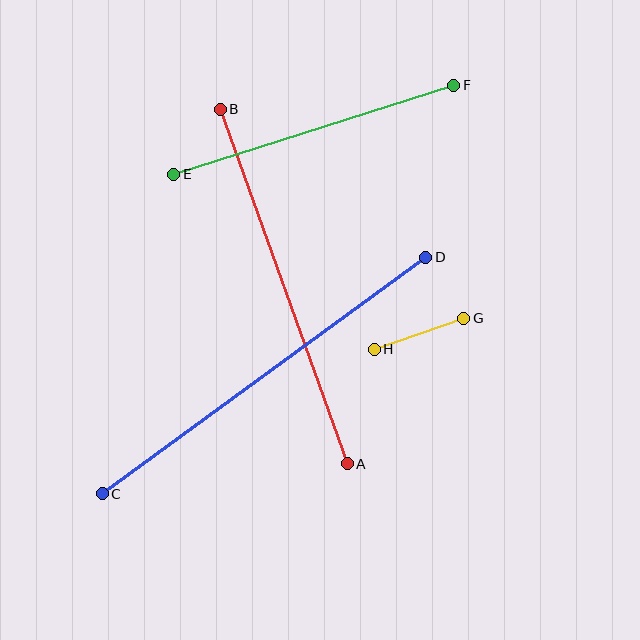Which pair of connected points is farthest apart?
Points C and D are farthest apart.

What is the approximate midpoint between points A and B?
The midpoint is at approximately (284, 287) pixels.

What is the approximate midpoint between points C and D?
The midpoint is at approximately (264, 375) pixels.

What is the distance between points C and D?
The distance is approximately 401 pixels.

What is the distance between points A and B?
The distance is approximately 377 pixels.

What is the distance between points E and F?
The distance is approximately 294 pixels.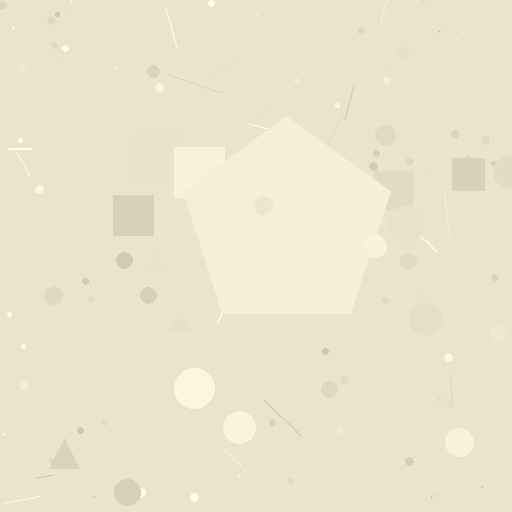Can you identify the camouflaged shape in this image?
The camouflaged shape is a pentagon.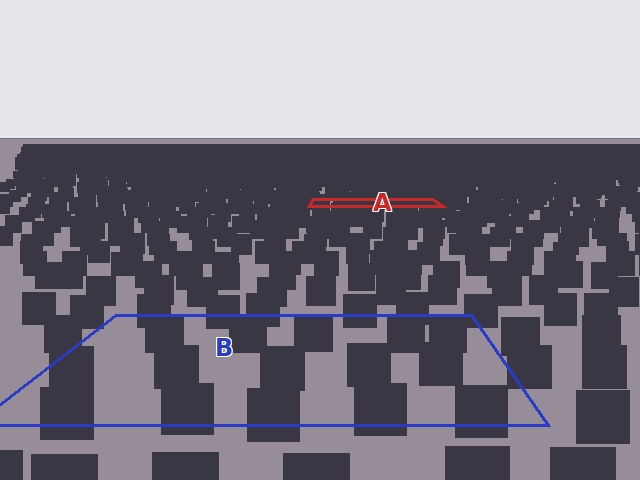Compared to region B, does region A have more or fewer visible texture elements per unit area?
Region A has more texture elements per unit area — they are packed more densely because it is farther away.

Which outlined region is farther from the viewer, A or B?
Region A is farther from the viewer — the texture elements inside it appear smaller and more densely packed.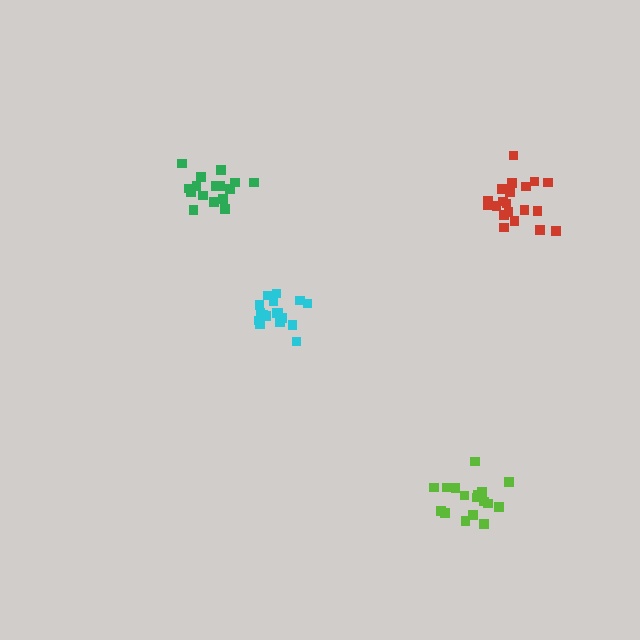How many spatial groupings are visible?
There are 4 spatial groupings.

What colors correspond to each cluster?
The clusters are colored: green, lime, cyan, red.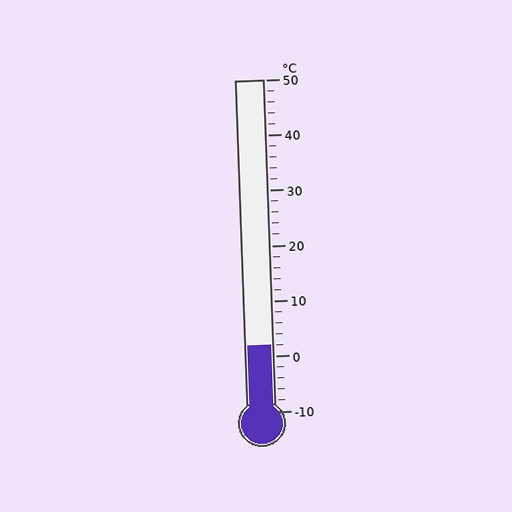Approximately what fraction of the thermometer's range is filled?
The thermometer is filled to approximately 20% of its range.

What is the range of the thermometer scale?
The thermometer scale ranges from -10°C to 50°C.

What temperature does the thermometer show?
The thermometer shows approximately 2°C.